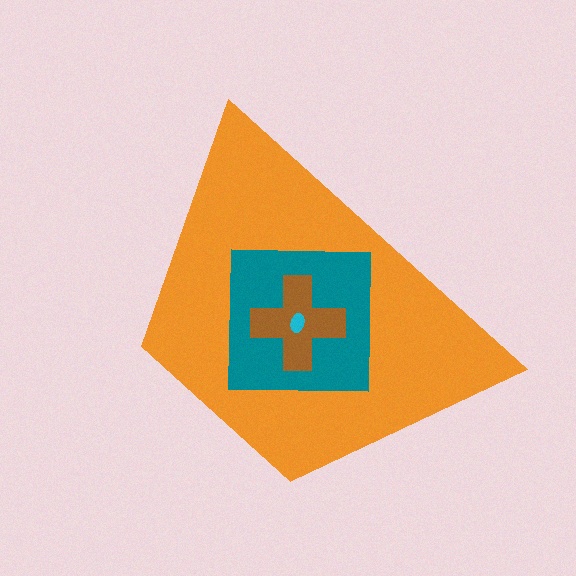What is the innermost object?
The cyan ellipse.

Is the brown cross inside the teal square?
Yes.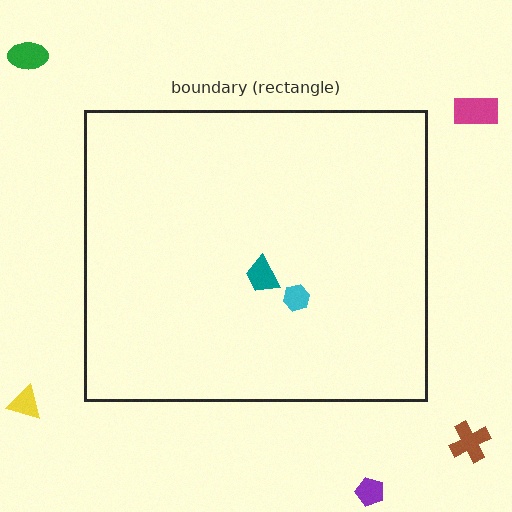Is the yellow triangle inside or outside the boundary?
Outside.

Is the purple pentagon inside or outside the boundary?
Outside.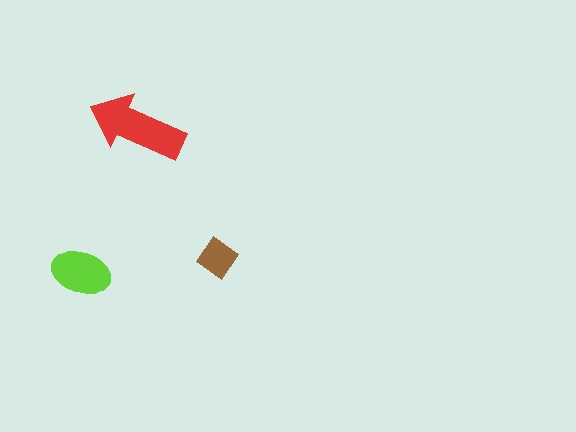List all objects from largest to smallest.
The red arrow, the lime ellipse, the brown diamond.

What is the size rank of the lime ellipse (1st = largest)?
2nd.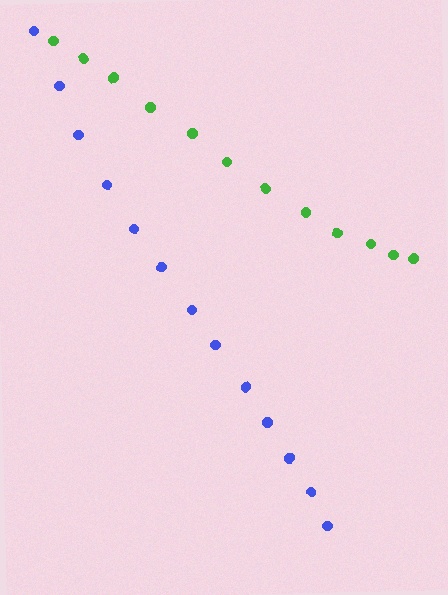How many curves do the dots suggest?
There are 2 distinct paths.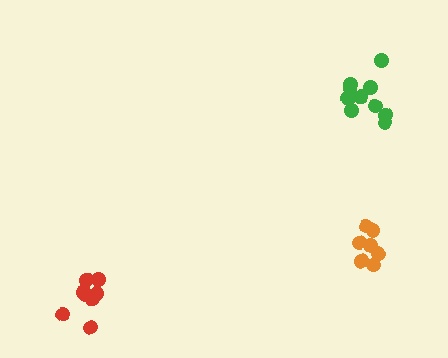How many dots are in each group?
Group 1: 10 dots, Group 2: 7 dots, Group 3: 8 dots (25 total).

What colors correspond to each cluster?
The clusters are colored: green, orange, red.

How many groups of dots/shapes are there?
There are 3 groups.